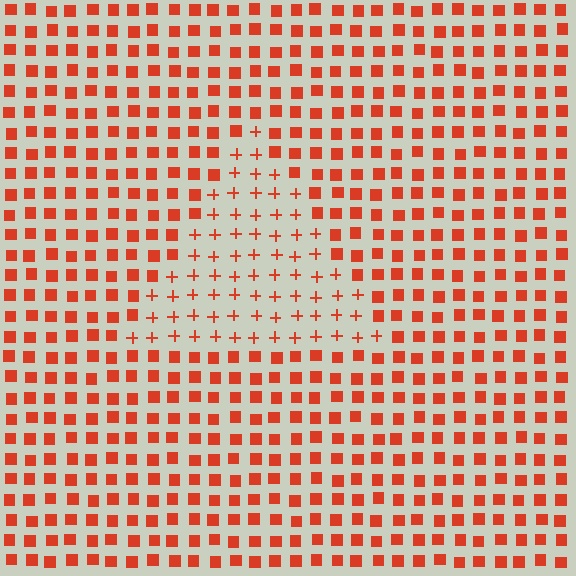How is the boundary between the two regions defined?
The boundary is defined by a change in element shape: plus signs inside vs. squares outside. All elements share the same color and spacing.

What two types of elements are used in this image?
The image uses plus signs inside the triangle region and squares outside it.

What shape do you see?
I see a triangle.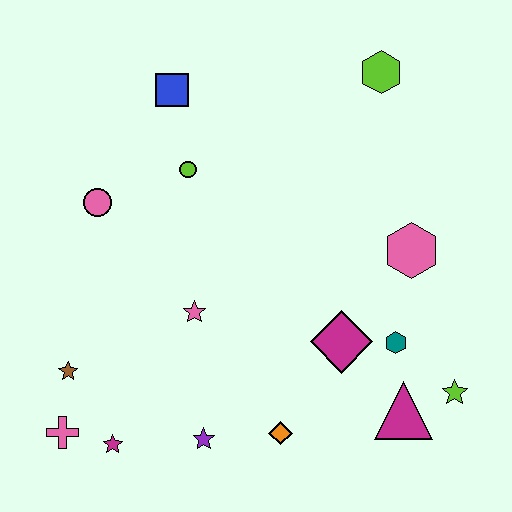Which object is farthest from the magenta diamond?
The blue square is farthest from the magenta diamond.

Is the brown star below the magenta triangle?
No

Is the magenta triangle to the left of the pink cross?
No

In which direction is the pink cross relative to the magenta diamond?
The pink cross is to the left of the magenta diamond.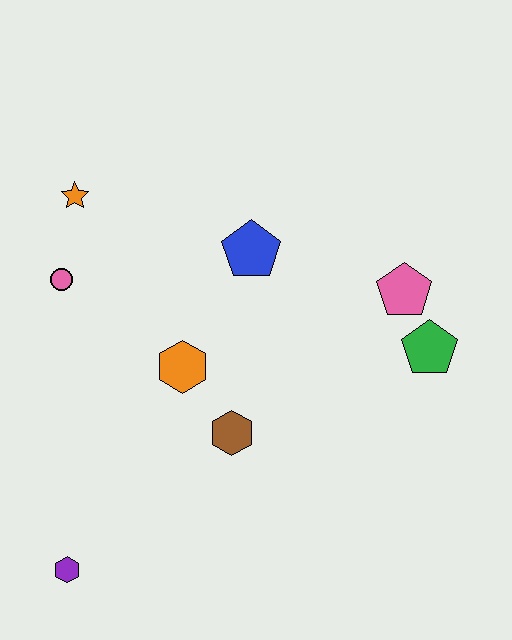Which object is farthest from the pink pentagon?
The purple hexagon is farthest from the pink pentagon.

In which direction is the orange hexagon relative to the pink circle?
The orange hexagon is to the right of the pink circle.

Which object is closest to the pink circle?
The orange star is closest to the pink circle.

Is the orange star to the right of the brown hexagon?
No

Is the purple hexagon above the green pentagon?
No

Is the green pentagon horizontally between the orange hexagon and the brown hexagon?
No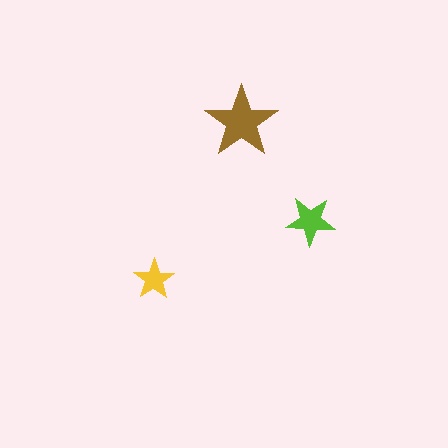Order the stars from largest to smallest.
the brown one, the lime one, the yellow one.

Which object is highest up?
The brown star is topmost.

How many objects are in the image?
There are 3 objects in the image.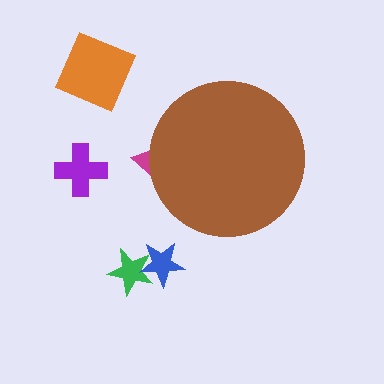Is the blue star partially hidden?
No, the blue star is fully visible.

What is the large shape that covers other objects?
A brown circle.